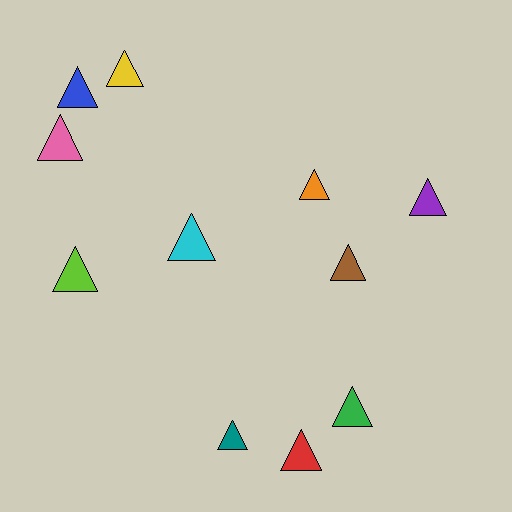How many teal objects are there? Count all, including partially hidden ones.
There is 1 teal object.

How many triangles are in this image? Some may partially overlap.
There are 11 triangles.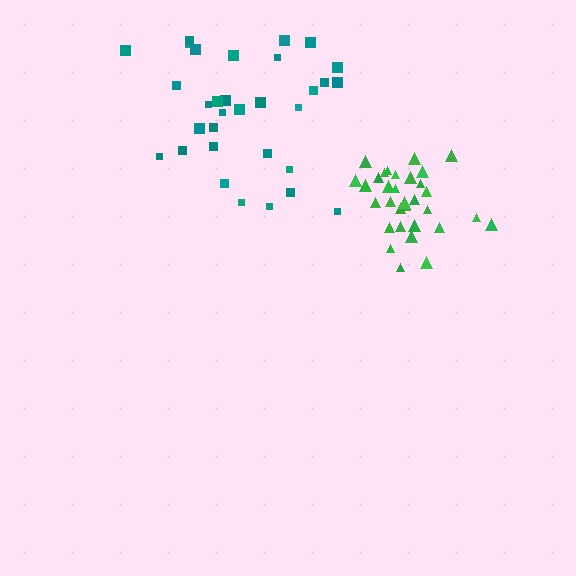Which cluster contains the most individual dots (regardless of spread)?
Green (33).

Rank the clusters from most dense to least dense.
green, teal.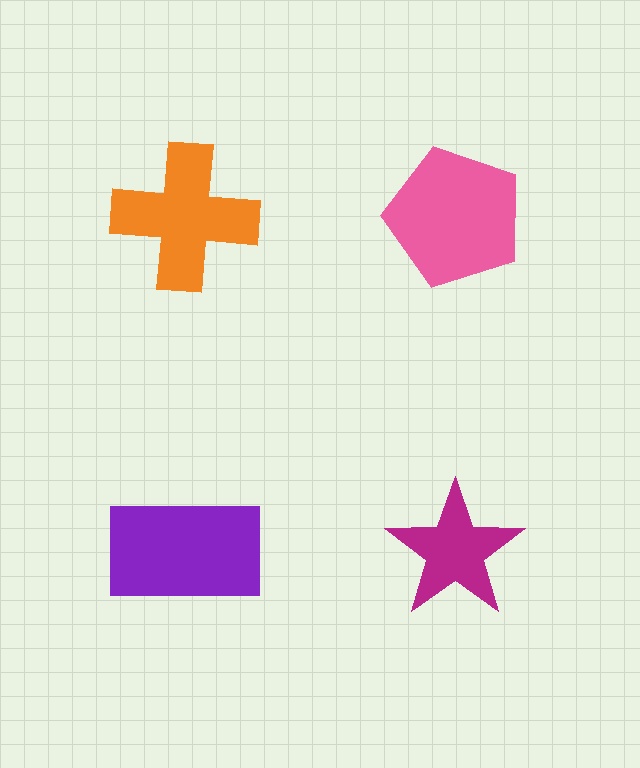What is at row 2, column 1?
A purple rectangle.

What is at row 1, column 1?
An orange cross.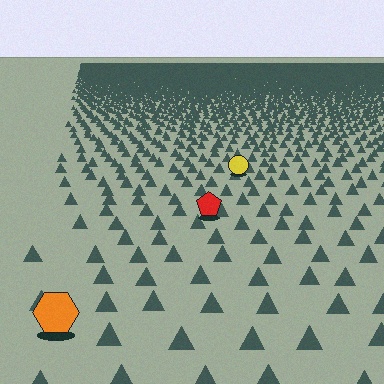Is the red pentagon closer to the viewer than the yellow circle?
Yes. The red pentagon is closer — you can tell from the texture gradient: the ground texture is coarser near it.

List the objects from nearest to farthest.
From nearest to farthest: the orange hexagon, the red pentagon, the yellow circle.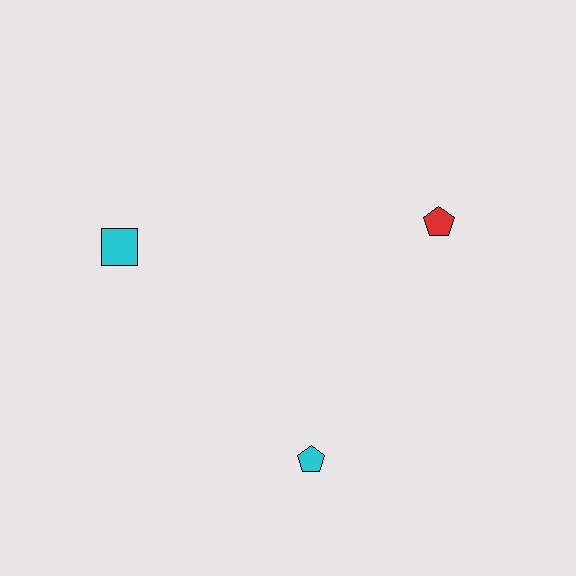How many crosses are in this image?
There are no crosses.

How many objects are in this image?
There are 3 objects.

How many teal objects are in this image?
There are no teal objects.